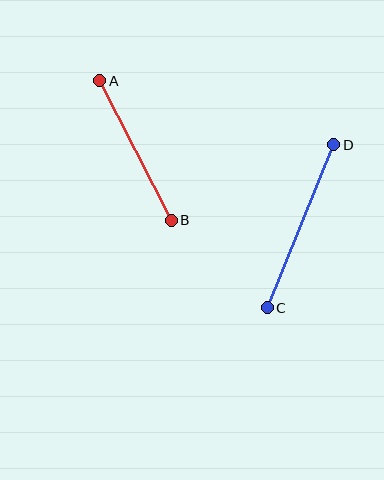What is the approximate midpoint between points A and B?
The midpoint is at approximately (135, 150) pixels.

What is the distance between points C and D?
The distance is approximately 176 pixels.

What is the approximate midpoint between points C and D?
The midpoint is at approximately (300, 226) pixels.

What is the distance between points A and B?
The distance is approximately 157 pixels.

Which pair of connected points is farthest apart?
Points C and D are farthest apart.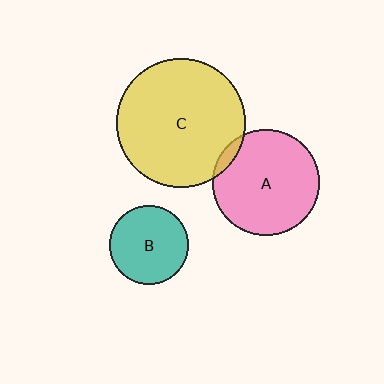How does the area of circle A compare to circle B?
Approximately 1.8 times.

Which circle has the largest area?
Circle C (yellow).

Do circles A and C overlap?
Yes.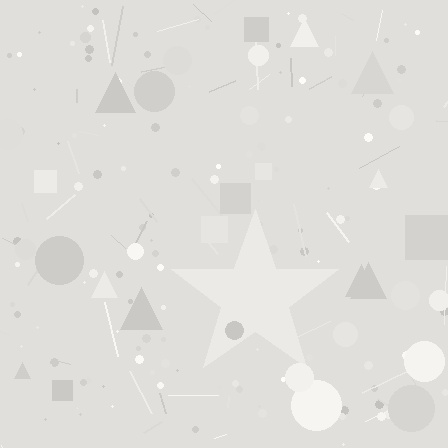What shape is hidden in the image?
A star is hidden in the image.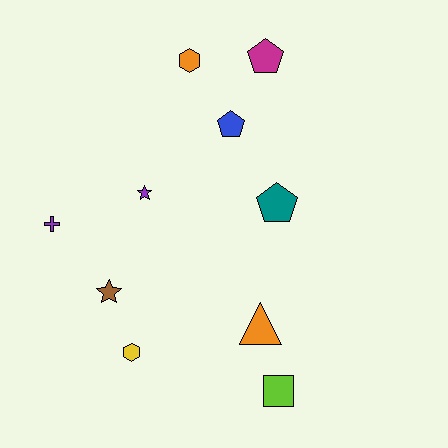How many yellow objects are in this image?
There is 1 yellow object.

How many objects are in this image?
There are 10 objects.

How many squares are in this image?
There is 1 square.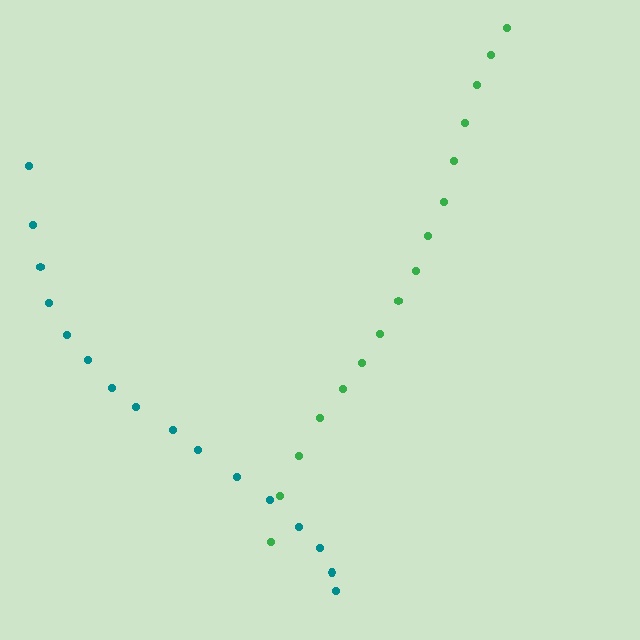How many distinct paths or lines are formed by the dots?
There are 2 distinct paths.